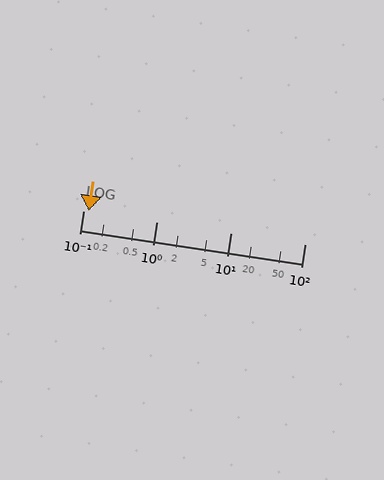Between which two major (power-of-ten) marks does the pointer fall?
The pointer is between 0.1 and 1.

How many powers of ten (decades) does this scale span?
The scale spans 3 decades, from 0.1 to 100.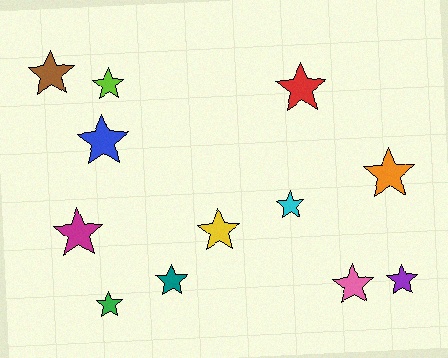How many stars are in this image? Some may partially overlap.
There are 12 stars.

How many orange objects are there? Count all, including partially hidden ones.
There is 1 orange object.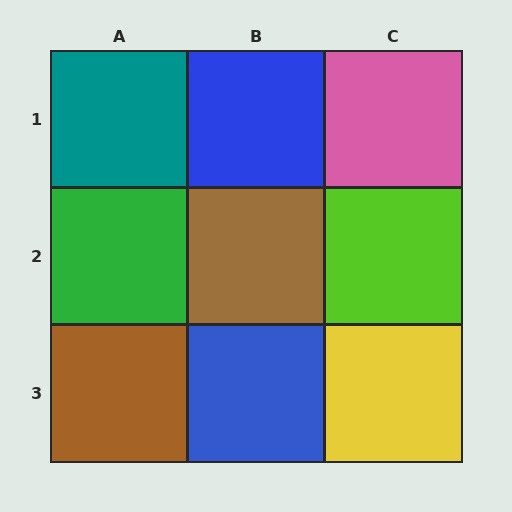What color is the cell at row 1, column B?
Blue.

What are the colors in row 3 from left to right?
Brown, blue, yellow.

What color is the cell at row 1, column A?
Teal.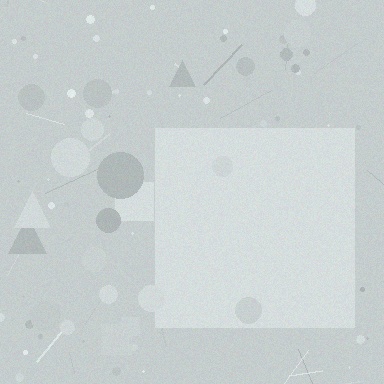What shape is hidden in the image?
A square is hidden in the image.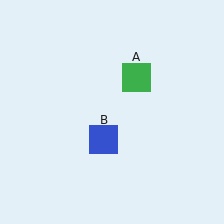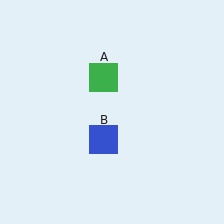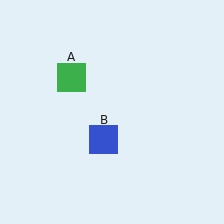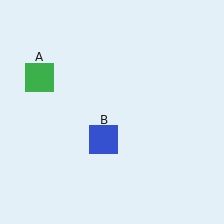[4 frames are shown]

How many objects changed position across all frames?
1 object changed position: green square (object A).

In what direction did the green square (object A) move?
The green square (object A) moved left.